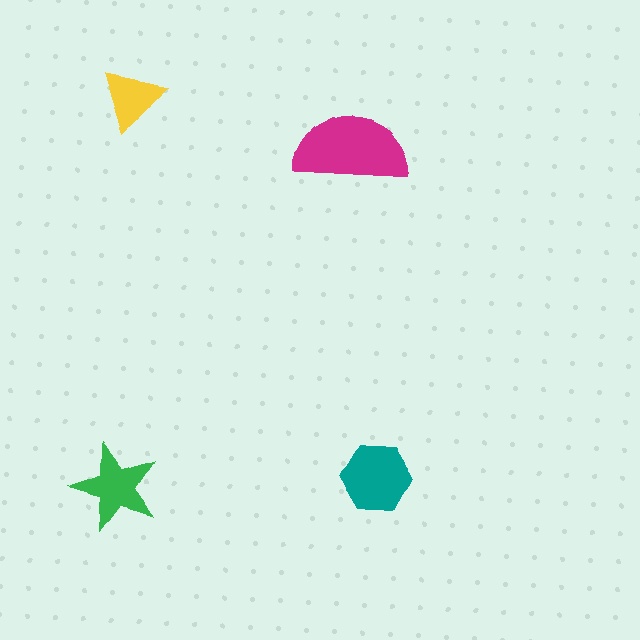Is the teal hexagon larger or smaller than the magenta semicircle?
Smaller.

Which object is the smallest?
The yellow triangle.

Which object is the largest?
The magenta semicircle.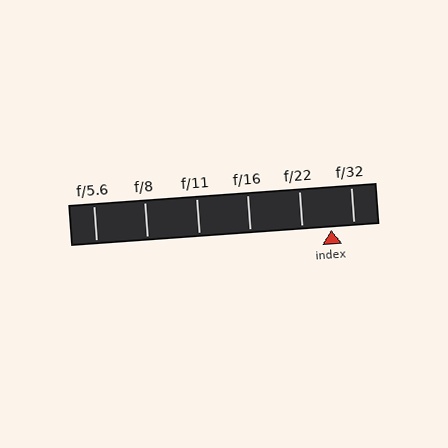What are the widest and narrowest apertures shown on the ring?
The widest aperture shown is f/5.6 and the narrowest is f/32.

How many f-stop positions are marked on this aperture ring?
There are 6 f-stop positions marked.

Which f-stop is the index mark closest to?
The index mark is closest to f/32.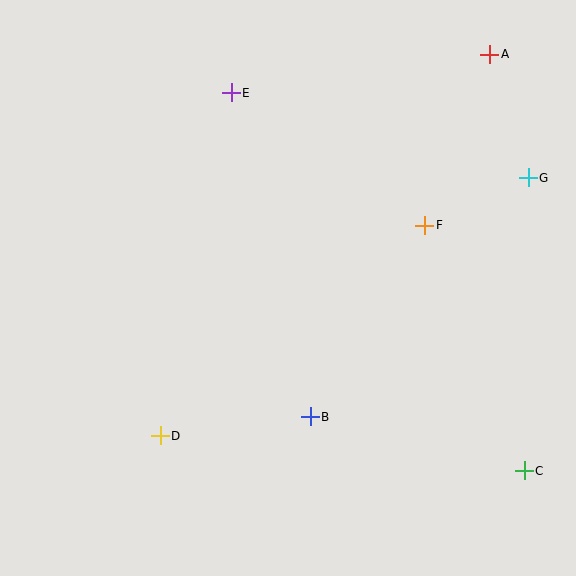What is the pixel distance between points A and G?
The distance between A and G is 129 pixels.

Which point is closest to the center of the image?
Point B at (310, 417) is closest to the center.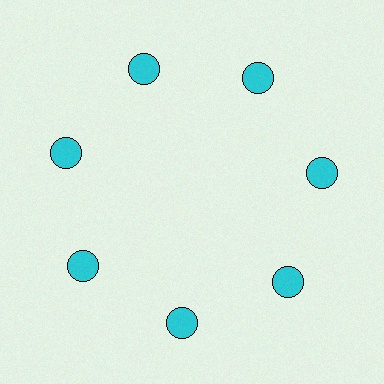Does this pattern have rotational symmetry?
Yes, this pattern has 7-fold rotational symmetry. It looks the same after rotating 51 degrees around the center.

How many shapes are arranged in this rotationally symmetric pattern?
There are 7 shapes, arranged in 7 groups of 1.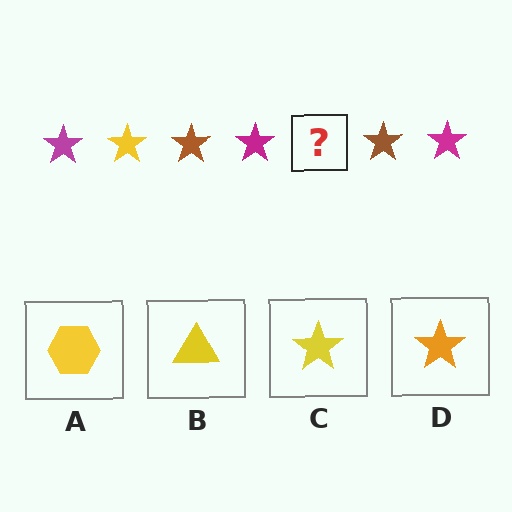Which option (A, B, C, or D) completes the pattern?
C.